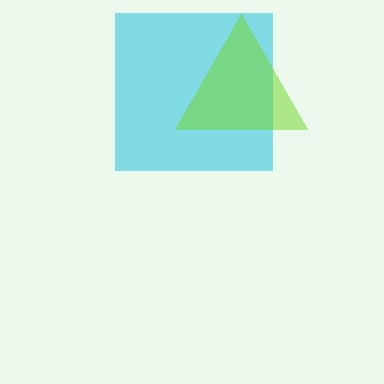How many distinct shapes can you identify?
There are 2 distinct shapes: a cyan square, a lime triangle.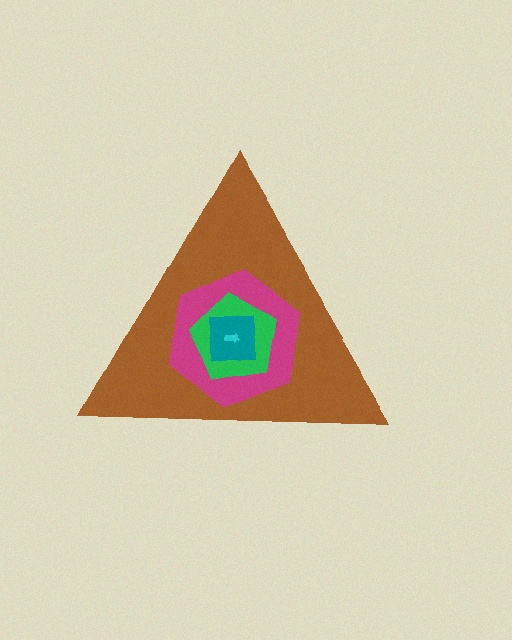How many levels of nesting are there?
5.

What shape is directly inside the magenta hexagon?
The green pentagon.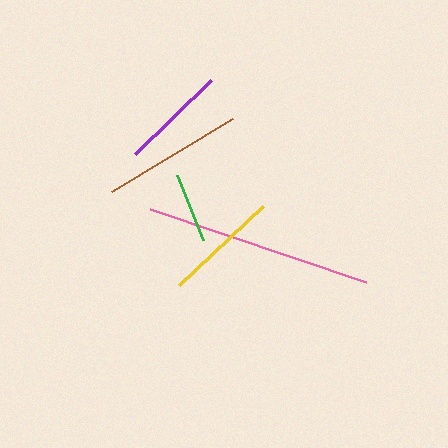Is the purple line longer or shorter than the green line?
The purple line is longer than the green line.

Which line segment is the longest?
The pink line is the longest at approximately 227 pixels.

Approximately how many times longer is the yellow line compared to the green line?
The yellow line is approximately 1.6 times the length of the green line.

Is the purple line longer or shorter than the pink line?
The pink line is longer than the purple line.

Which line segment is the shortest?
The green line is the shortest at approximately 70 pixels.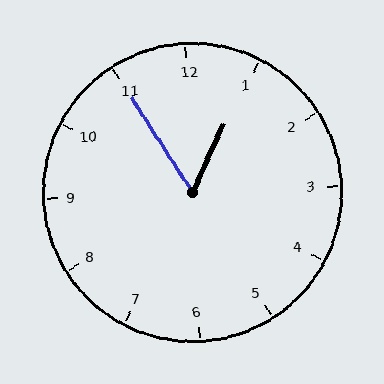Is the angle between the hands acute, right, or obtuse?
It is acute.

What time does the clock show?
12:55.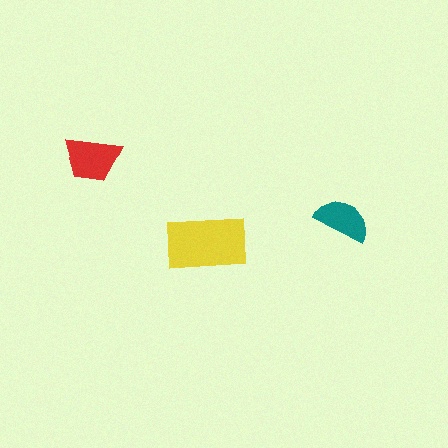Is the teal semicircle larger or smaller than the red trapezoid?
Smaller.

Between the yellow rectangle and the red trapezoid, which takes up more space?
The yellow rectangle.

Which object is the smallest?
The teal semicircle.